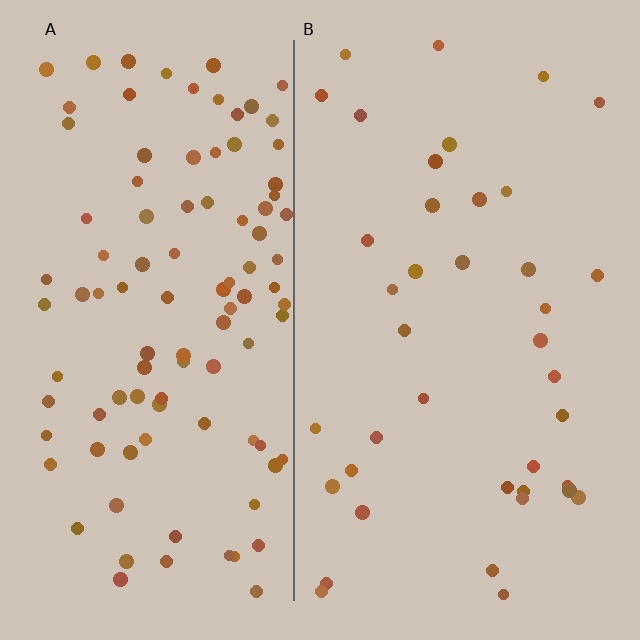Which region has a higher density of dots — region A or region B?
A (the left).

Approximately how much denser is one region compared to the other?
Approximately 2.6× — region A over region B.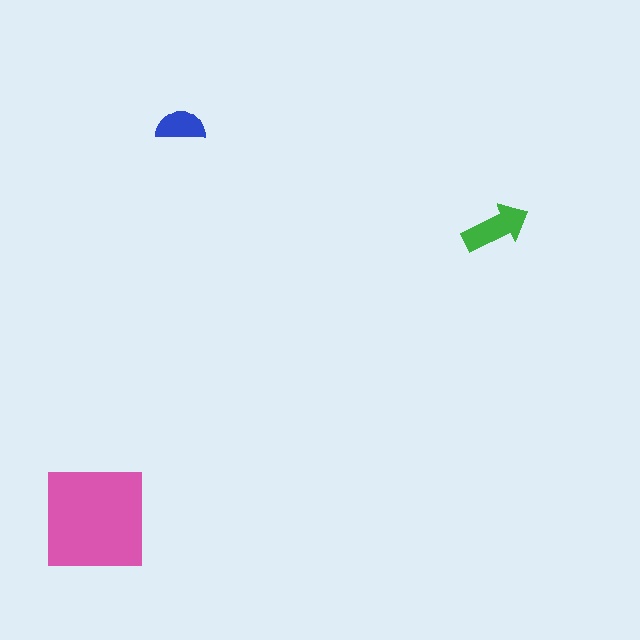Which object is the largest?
The pink square.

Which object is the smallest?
The blue semicircle.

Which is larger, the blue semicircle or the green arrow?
The green arrow.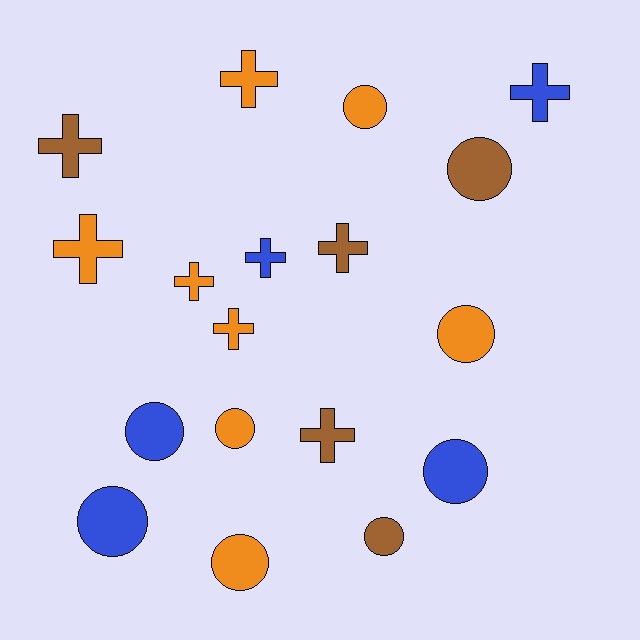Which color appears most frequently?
Orange, with 8 objects.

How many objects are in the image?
There are 18 objects.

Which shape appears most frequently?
Circle, with 9 objects.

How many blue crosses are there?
There are 2 blue crosses.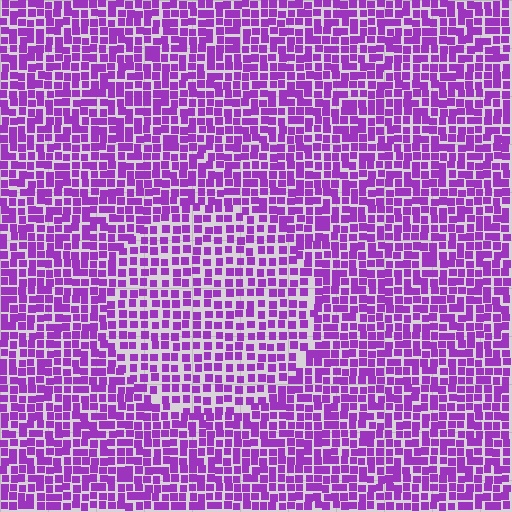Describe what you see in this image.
The image contains small purple elements arranged at two different densities. A circle-shaped region is visible where the elements are less densely packed than the surrounding area.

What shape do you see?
I see a circle.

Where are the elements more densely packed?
The elements are more densely packed outside the circle boundary.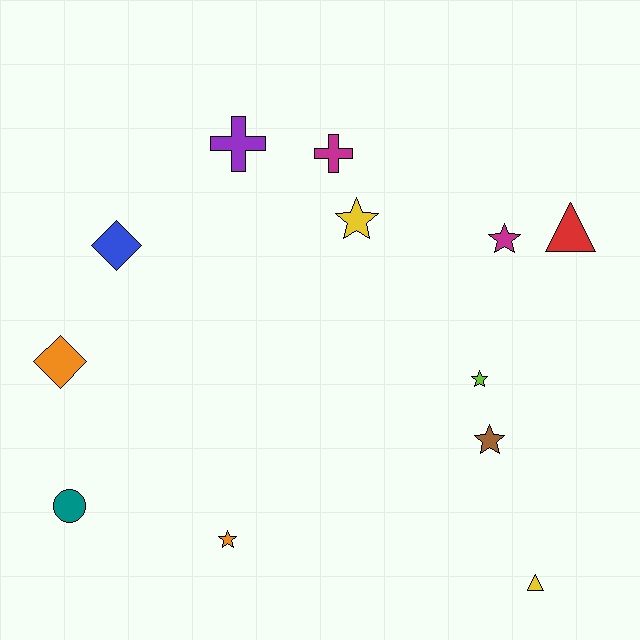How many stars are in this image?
There are 5 stars.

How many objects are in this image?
There are 12 objects.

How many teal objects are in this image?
There is 1 teal object.